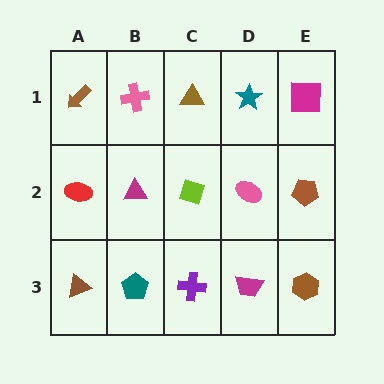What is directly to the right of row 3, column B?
A purple cross.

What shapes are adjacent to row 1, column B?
A magenta triangle (row 2, column B), a brown arrow (row 1, column A), a brown triangle (row 1, column C).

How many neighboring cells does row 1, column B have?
3.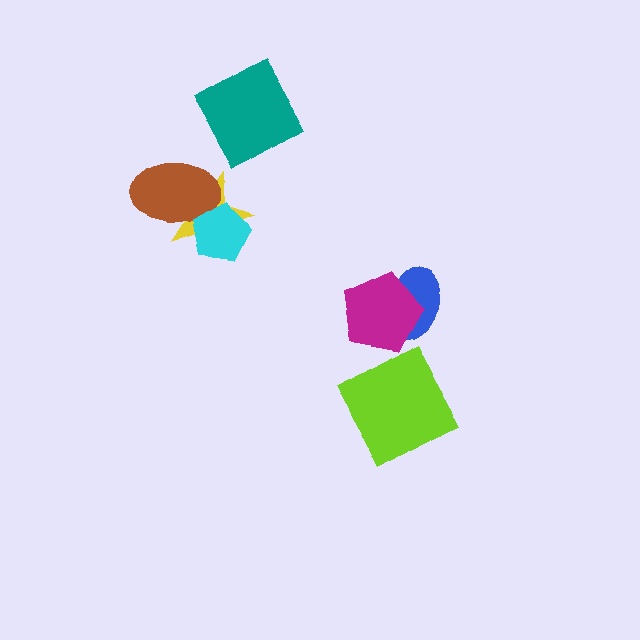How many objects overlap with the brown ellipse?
2 objects overlap with the brown ellipse.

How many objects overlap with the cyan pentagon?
2 objects overlap with the cyan pentagon.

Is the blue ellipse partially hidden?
Yes, it is partially covered by another shape.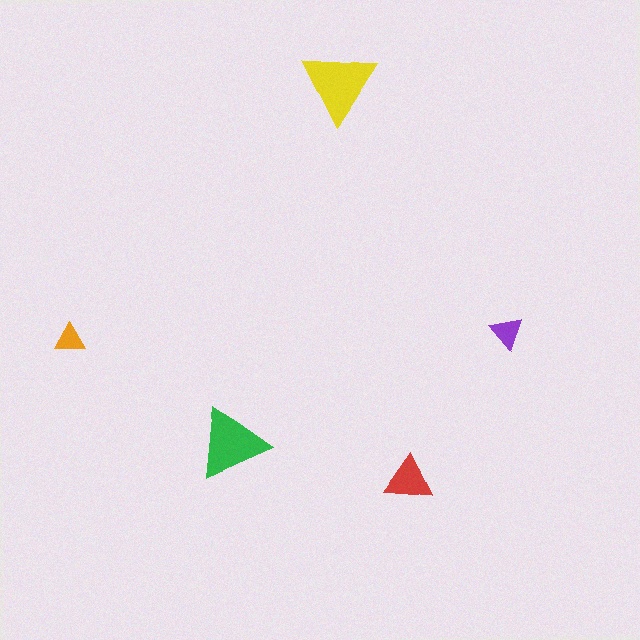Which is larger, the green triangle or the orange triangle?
The green one.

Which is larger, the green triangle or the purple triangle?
The green one.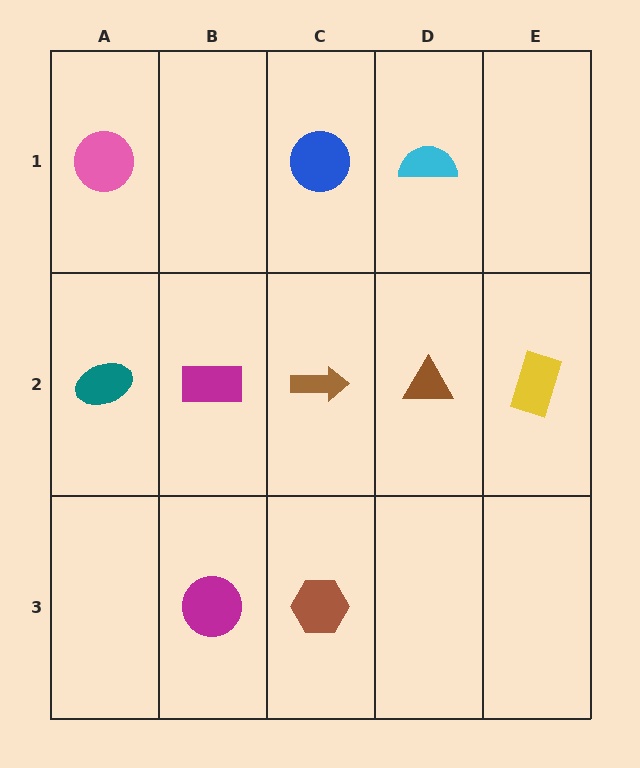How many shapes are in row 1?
3 shapes.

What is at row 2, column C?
A brown arrow.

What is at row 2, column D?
A brown triangle.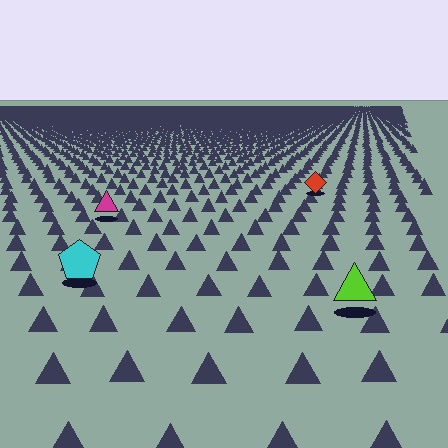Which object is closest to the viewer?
The lime triangle is closest. The texture marks near it are larger and more spread out.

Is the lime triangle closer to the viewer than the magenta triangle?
Yes. The lime triangle is closer — you can tell from the texture gradient: the ground texture is coarser near it.